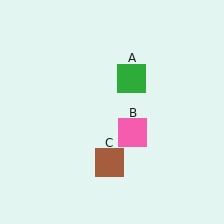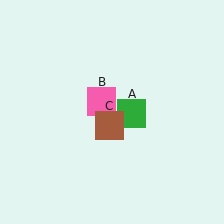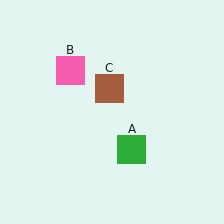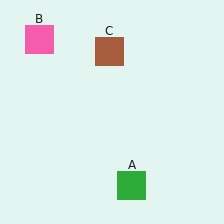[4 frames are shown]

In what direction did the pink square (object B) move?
The pink square (object B) moved up and to the left.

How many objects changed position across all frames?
3 objects changed position: green square (object A), pink square (object B), brown square (object C).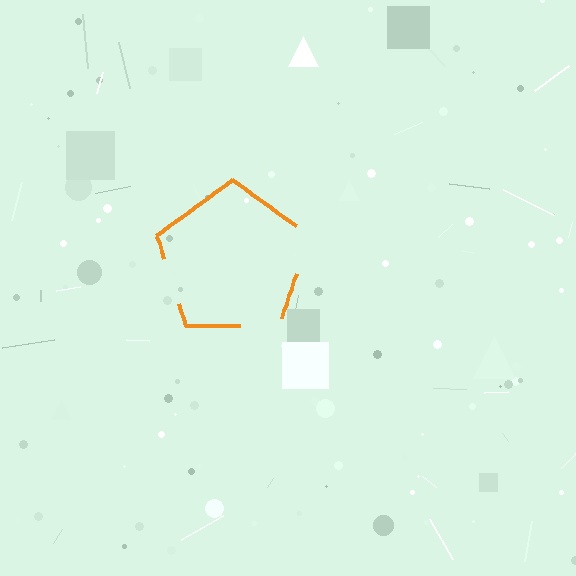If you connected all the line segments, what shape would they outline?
They would outline a pentagon.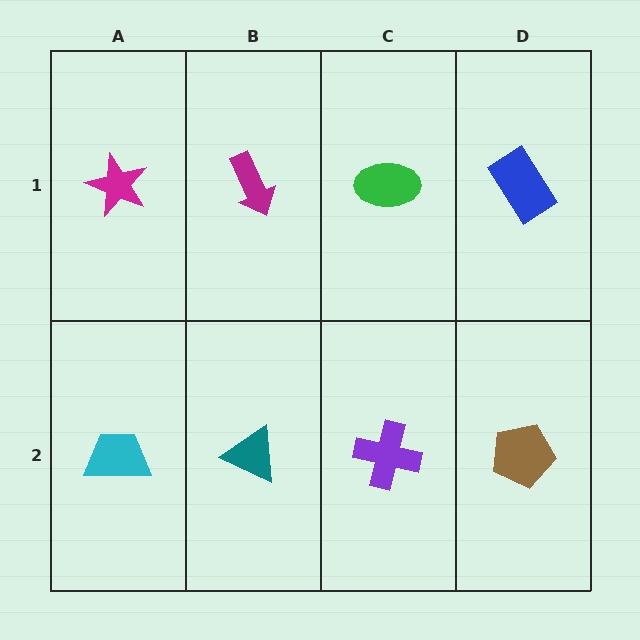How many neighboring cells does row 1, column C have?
3.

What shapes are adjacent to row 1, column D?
A brown pentagon (row 2, column D), a green ellipse (row 1, column C).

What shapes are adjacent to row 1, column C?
A purple cross (row 2, column C), a magenta arrow (row 1, column B), a blue rectangle (row 1, column D).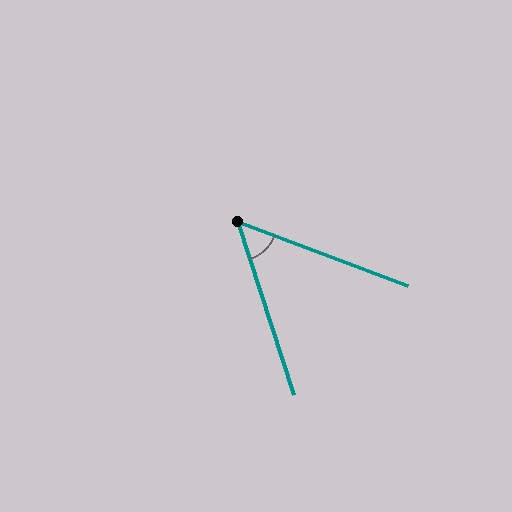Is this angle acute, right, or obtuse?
It is acute.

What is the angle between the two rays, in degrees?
Approximately 51 degrees.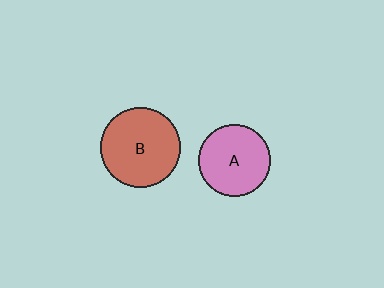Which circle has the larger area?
Circle B (red).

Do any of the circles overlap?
No, none of the circles overlap.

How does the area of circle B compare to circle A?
Approximately 1.2 times.